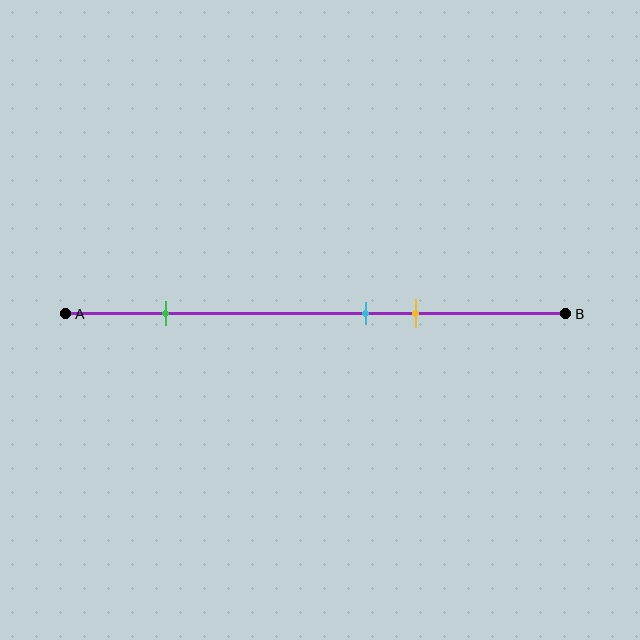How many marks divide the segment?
There are 3 marks dividing the segment.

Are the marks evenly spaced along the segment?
No, the marks are not evenly spaced.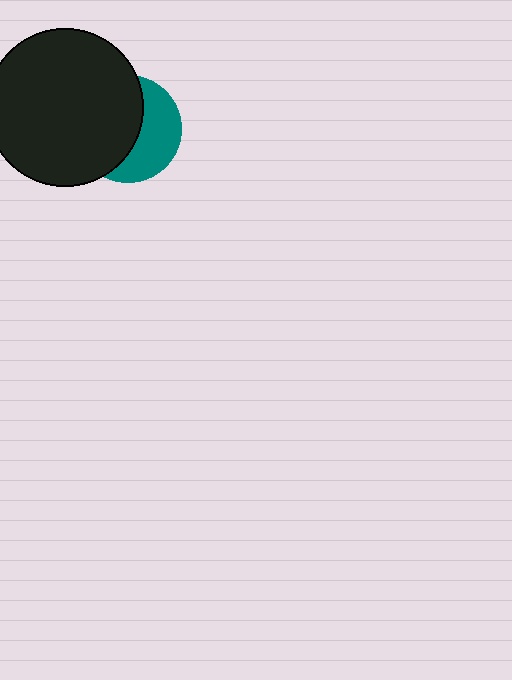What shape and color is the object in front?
The object in front is a black circle.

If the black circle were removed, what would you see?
You would see the complete teal circle.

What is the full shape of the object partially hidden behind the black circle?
The partially hidden object is a teal circle.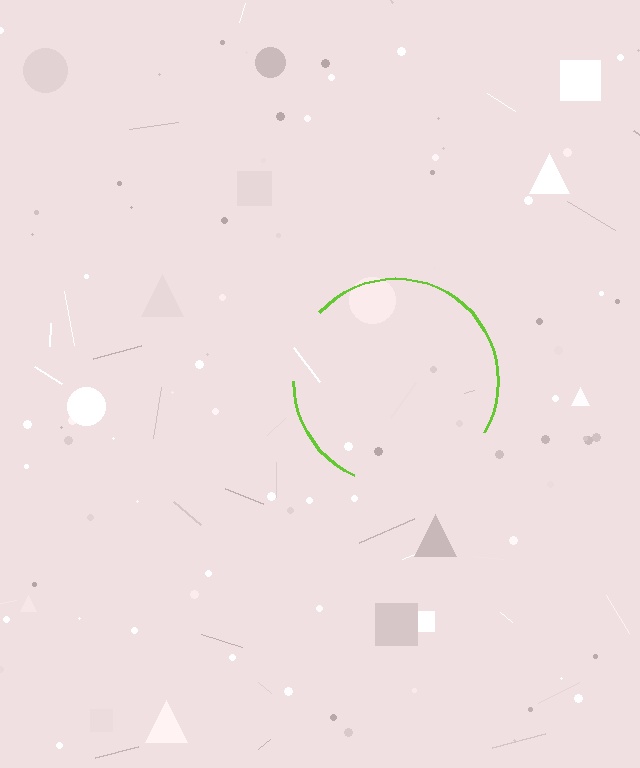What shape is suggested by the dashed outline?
The dashed outline suggests a circle.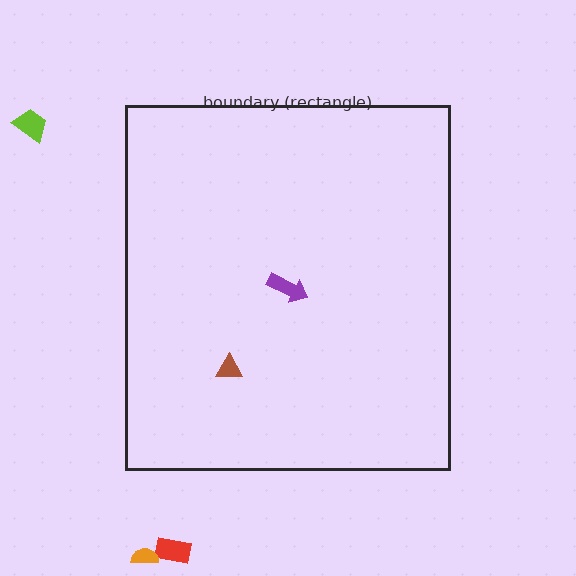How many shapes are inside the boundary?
2 inside, 3 outside.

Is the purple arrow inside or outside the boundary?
Inside.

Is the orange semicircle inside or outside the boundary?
Outside.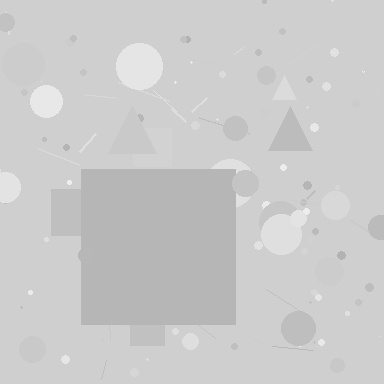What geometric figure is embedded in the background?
A square is embedded in the background.